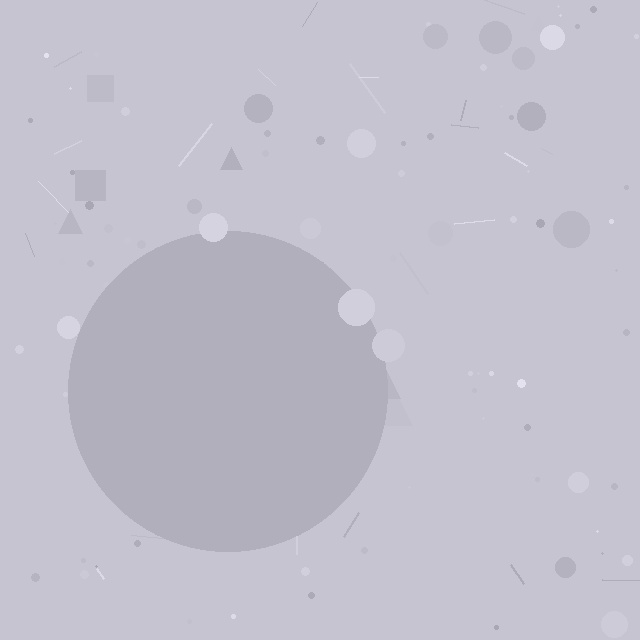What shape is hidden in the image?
A circle is hidden in the image.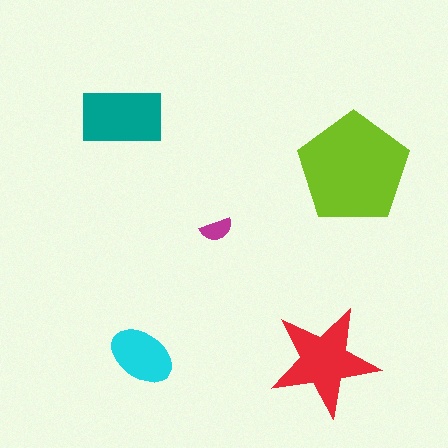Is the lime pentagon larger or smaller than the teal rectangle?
Larger.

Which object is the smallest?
The magenta semicircle.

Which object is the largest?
The lime pentagon.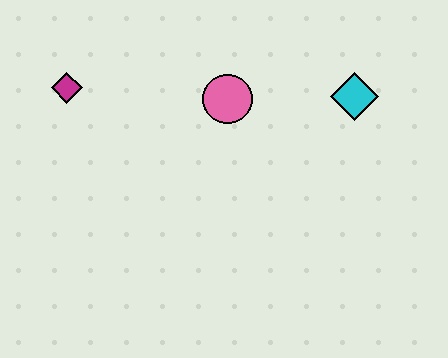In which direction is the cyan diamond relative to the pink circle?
The cyan diamond is to the right of the pink circle.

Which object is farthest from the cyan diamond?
The magenta diamond is farthest from the cyan diamond.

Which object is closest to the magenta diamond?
The pink circle is closest to the magenta diamond.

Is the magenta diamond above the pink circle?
Yes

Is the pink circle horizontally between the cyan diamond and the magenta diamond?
Yes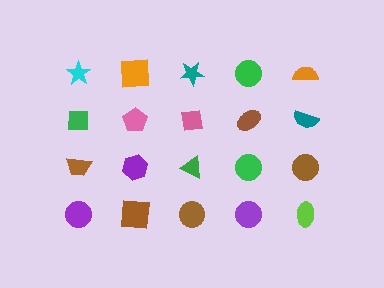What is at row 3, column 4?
A green circle.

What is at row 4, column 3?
A brown circle.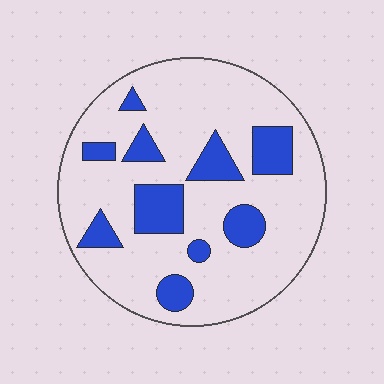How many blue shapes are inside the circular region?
10.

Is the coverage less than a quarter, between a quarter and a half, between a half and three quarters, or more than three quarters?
Less than a quarter.